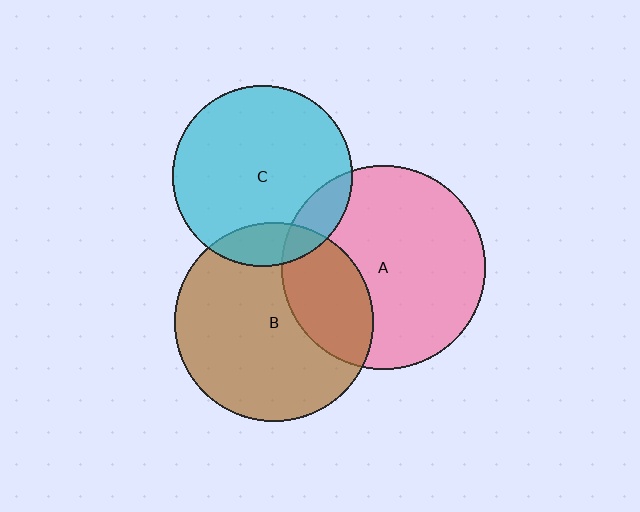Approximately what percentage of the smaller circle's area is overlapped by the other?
Approximately 30%.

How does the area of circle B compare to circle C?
Approximately 1.2 times.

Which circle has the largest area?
Circle A (pink).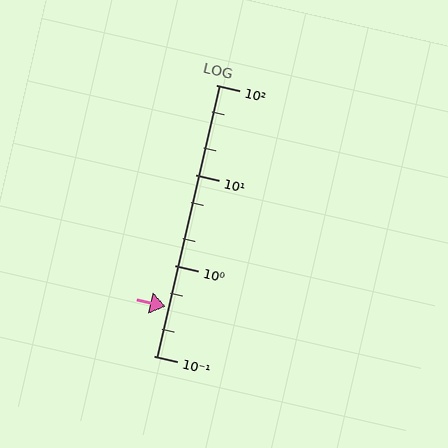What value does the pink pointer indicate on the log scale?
The pointer indicates approximately 0.35.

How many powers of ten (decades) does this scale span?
The scale spans 3 decades, from 0.1 to 100.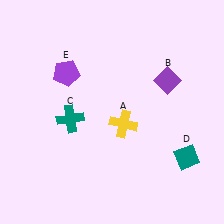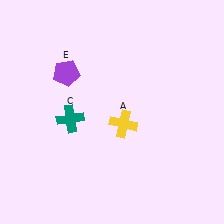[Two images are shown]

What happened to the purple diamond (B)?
The purple diamond (B) was removed in Image 2. It was in the top-right area of Image 1.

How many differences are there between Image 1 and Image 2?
There are 2 differences between the two images.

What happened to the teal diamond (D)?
The teal diamond (D) was removed in Image 2. It was in the bottom-right area of Image 1.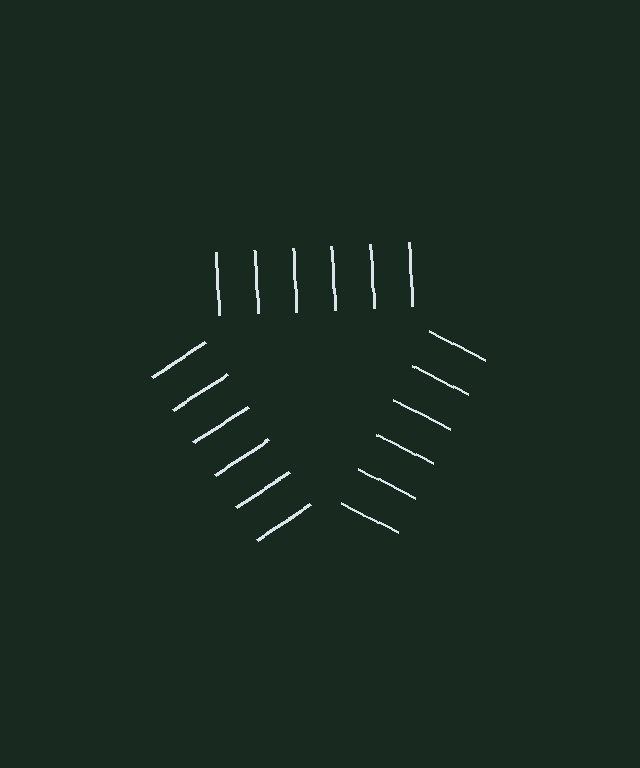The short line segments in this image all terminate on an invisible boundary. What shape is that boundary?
An illusory triangle — the line segments terminate on its edges but no continuous stroke is drawn.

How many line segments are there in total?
18 — 6 along each of the 3 edges.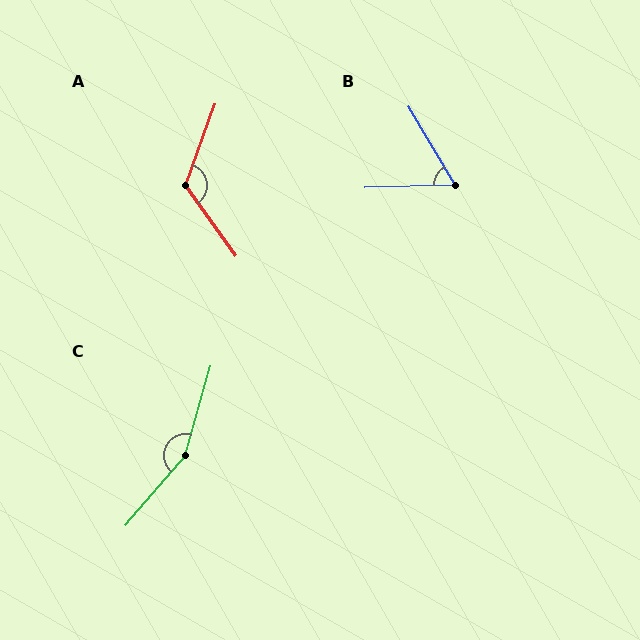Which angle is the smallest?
B, at approximately 61 degrees.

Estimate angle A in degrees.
Approximately 124 degrees.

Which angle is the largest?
C, at approximately 155 degrees.